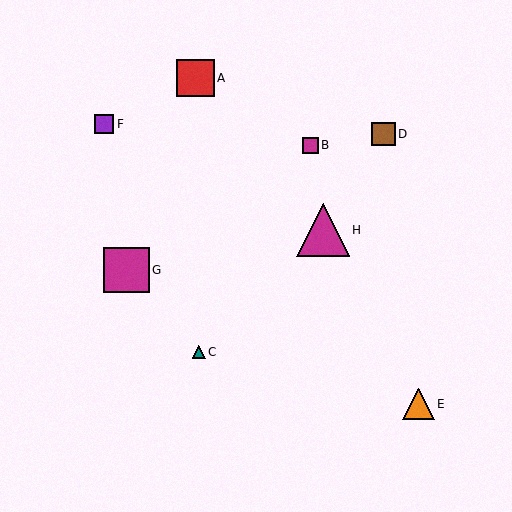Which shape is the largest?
The magenta triangle (labeled H) is the largest.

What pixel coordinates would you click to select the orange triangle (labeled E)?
Click at (419, 404) to select the orange triangle E.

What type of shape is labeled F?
Shape F is a purple square.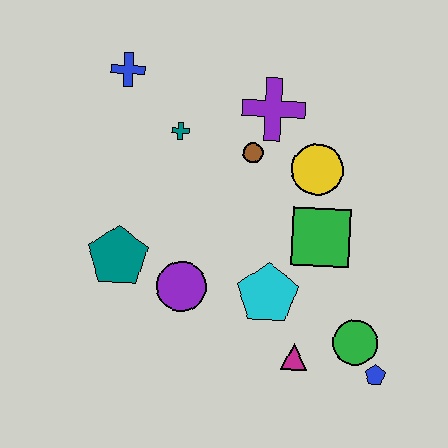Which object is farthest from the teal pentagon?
The blue pentagon is farthest from the teal pentagon.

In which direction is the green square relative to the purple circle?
The green square is to the right of the purple circle.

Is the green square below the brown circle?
Yes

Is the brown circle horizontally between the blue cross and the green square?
Yes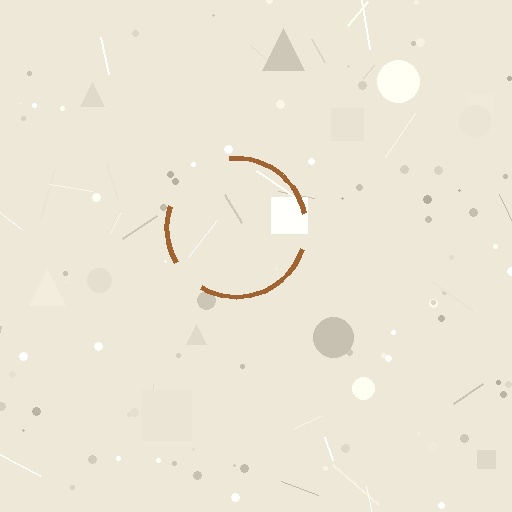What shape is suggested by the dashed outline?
The dashed outline suggests a circle.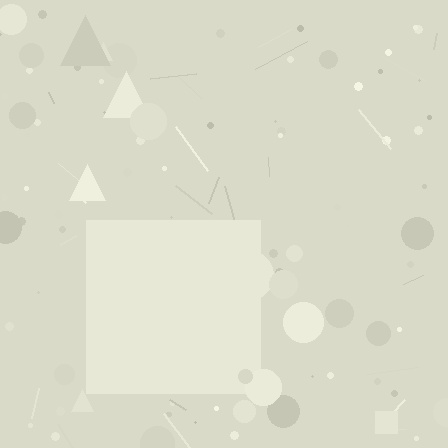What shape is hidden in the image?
A square is hidden in the image.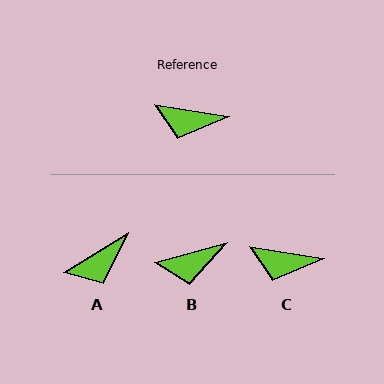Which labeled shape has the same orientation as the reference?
C.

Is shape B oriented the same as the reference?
No, it is off by about 24 degrees.